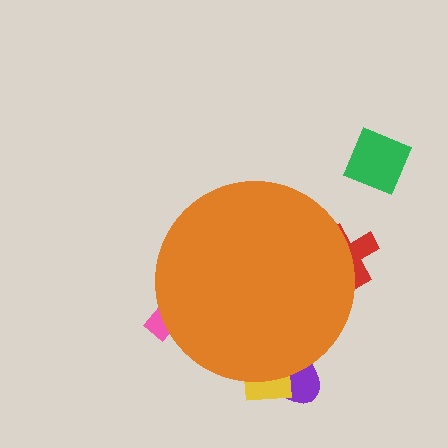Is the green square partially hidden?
No, the green square is fully visible.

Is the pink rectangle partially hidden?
Yes, the pink rectangle is partially hidden behind the orange circle.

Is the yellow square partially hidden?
Yes, the yellow square is partially hidden behind the orange circle.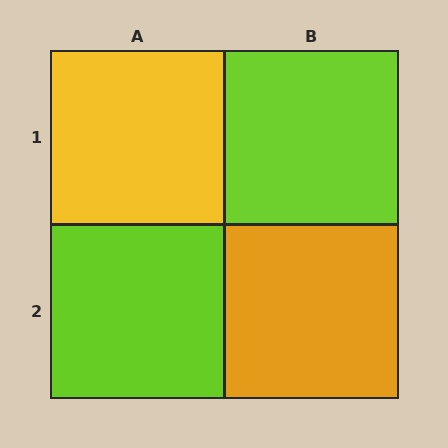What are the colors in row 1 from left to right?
Yellow, lime.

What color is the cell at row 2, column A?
Lime.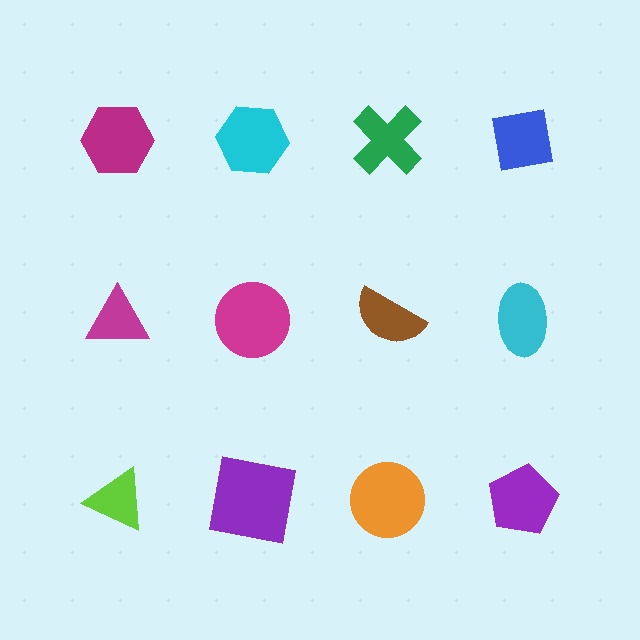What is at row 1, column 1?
A magenta hexagon.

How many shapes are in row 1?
4 shapes.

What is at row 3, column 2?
A purple square.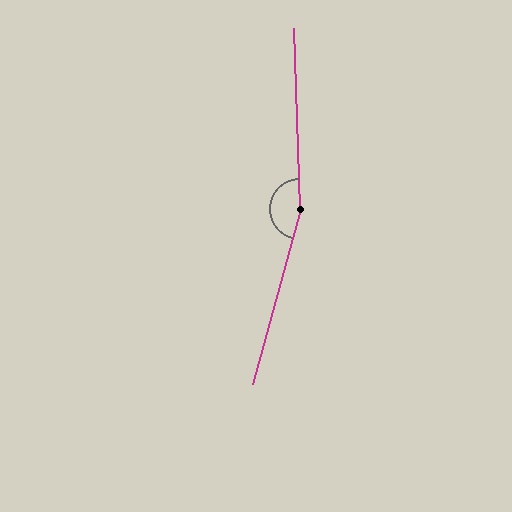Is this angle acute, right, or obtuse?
It is obtuse.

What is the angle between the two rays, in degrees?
Approximately 163 degrees.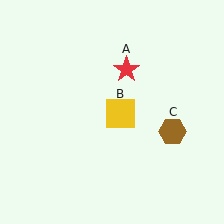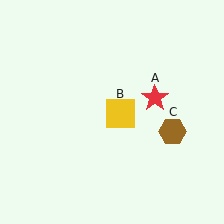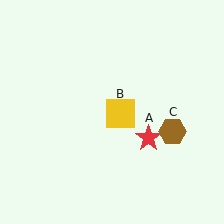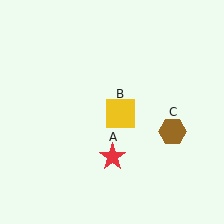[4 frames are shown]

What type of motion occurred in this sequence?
The red star (object A) rotated clockwise around the center of the scene.